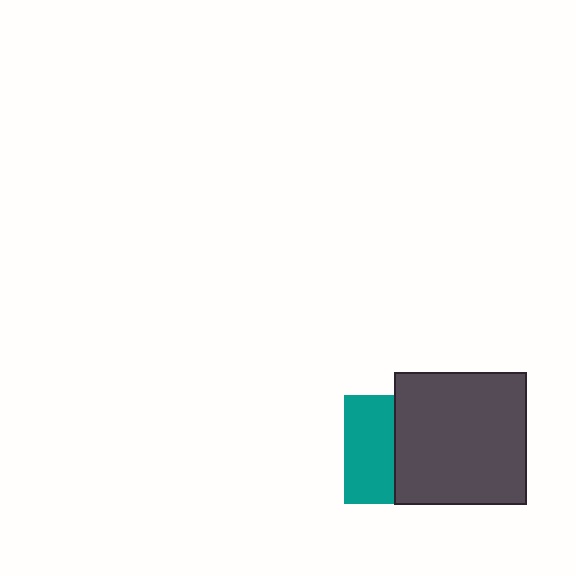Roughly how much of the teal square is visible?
About half of it is visible (roughly 45%).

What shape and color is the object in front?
The object in front is a dark gray square.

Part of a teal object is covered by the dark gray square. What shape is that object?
It is a square.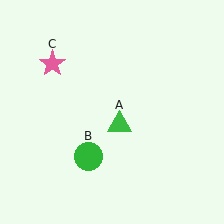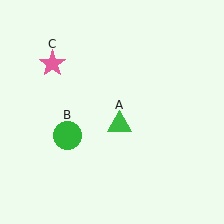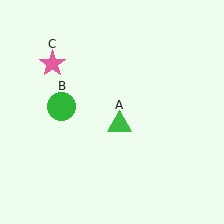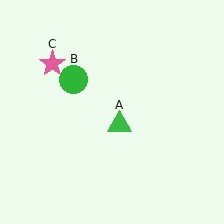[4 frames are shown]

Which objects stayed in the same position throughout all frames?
Green triangle (object A) and pink star (object C) remained stationary.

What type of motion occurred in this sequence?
The green circle (object B) rotated clockwise around the center of the scene.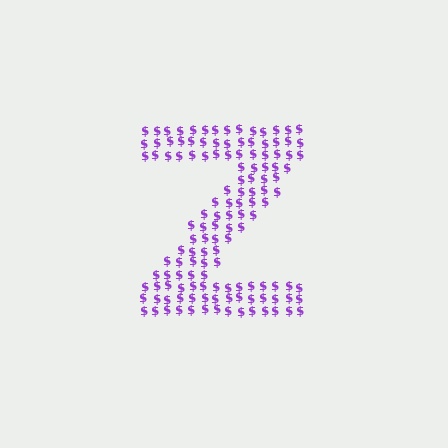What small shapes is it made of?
It is made of small dollar signs.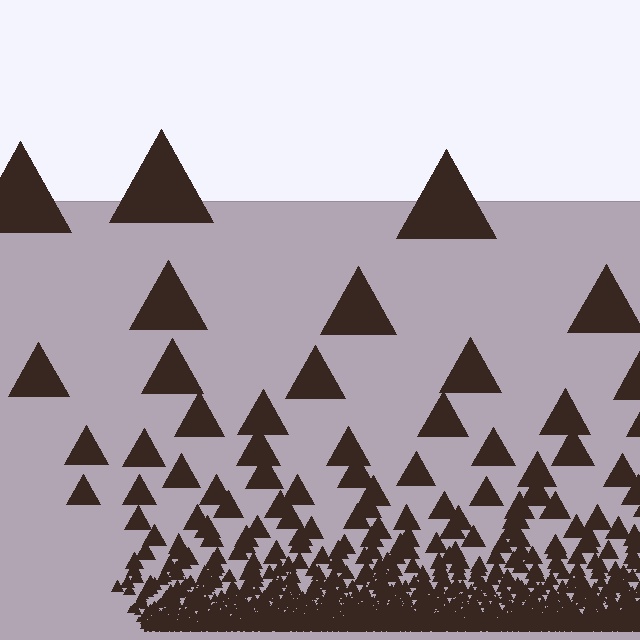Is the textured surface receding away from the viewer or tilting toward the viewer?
The surface appears to tilt toward the viewer. Texture elements get larger and sparser toward the top.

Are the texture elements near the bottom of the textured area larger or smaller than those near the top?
Smaller. The gradient is inverted — elements near the bottom are smaller and denser.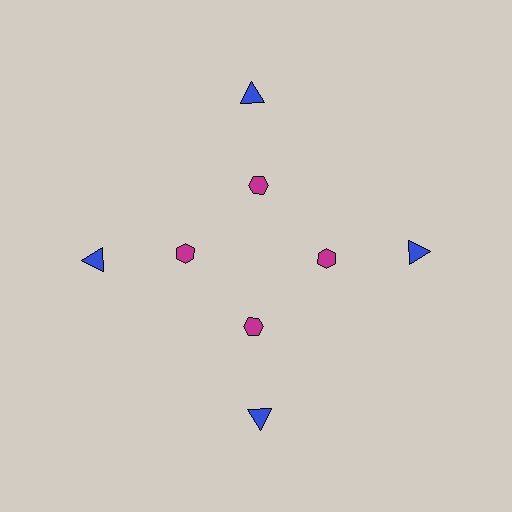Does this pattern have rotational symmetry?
Yes, this pattern has 4-fold rotational symmetry. It looks the same after rotating 90 degrees around the center.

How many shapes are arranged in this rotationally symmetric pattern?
There are 8 shapes, arranged in 4 groups of 2.